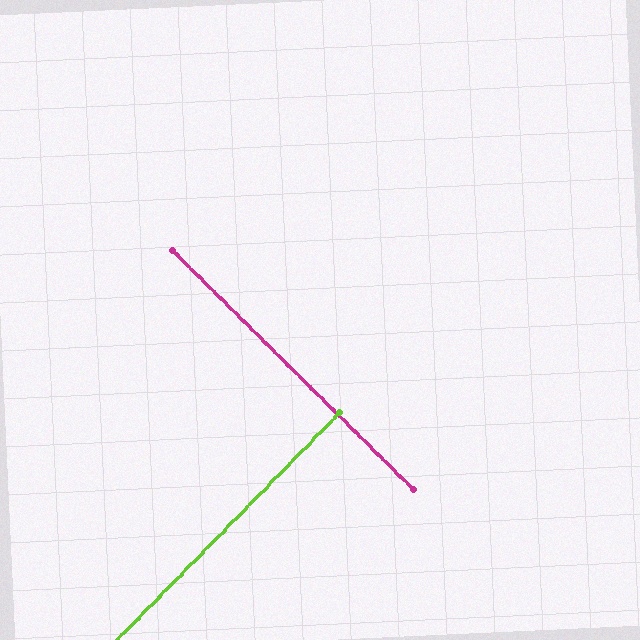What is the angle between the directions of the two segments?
Approximately 90 degrees.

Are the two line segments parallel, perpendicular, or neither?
Perpendicular — they meet at approximately 90°.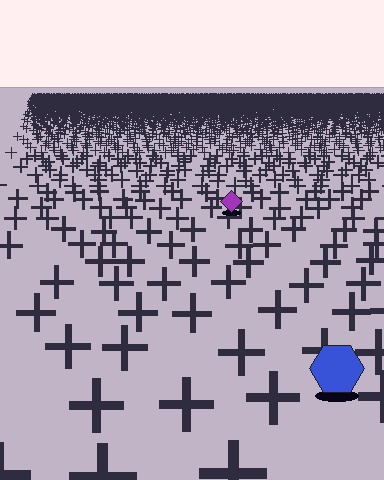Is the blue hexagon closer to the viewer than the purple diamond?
Yes. The blue hexagon is closer — you can tell from the texture gradient: the ground texture is coarser near it.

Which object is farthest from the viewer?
The purple diamond is farthest from the viewer. It appears smaller and the ground texture around it is denser.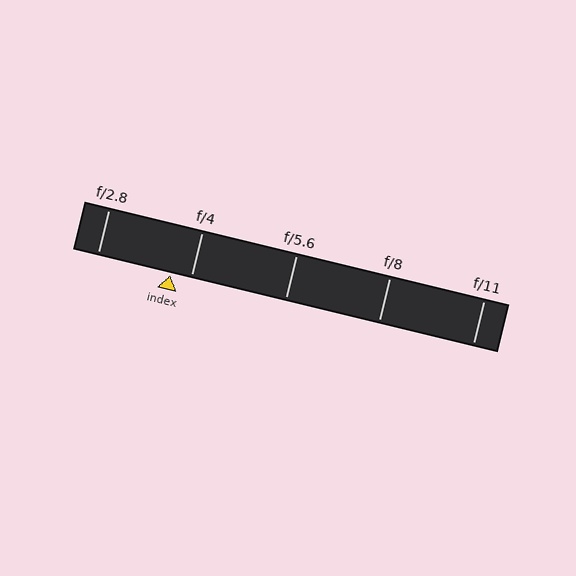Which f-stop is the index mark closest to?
The index mark is closest to f/4.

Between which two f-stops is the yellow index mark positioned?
The index mark is between f/2.8 and f/4.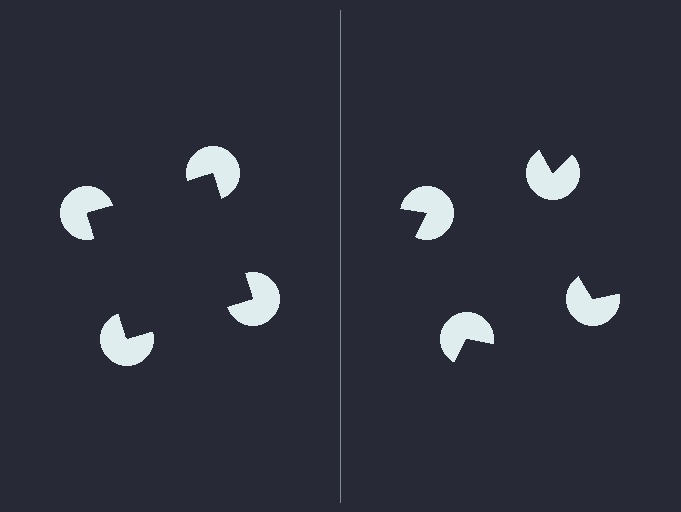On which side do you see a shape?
An illusory square appears on the left side. On the right side the wedge cuts are rotated, so no coherent shape forms.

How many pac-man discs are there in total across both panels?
8 — 4 on each side.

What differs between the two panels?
The pac-man discs are positioned identically on both sides; only the wedge orientations differ. On the left they align to a square; on the right they are misaligned.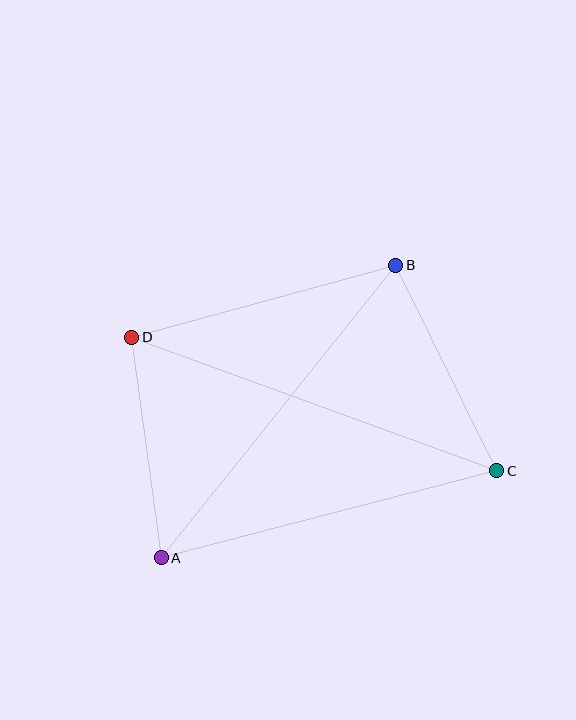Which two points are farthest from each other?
Points C and D are farthest from each other.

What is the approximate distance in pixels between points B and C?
The distance between B and C is approximately 229 pixels.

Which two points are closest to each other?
Points A and D are closest to each other.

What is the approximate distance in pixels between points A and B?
The distance between A and B is approximately 375 pixels.